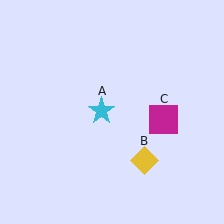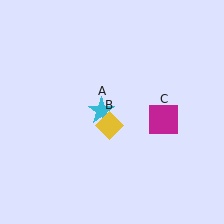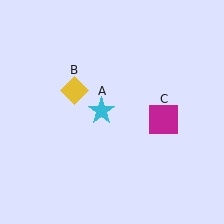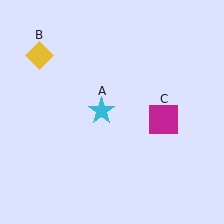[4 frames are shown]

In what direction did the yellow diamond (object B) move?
The yellow diamond (object B) moved up and to the left.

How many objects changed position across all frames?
1 object changed position: yellow diamond (object B).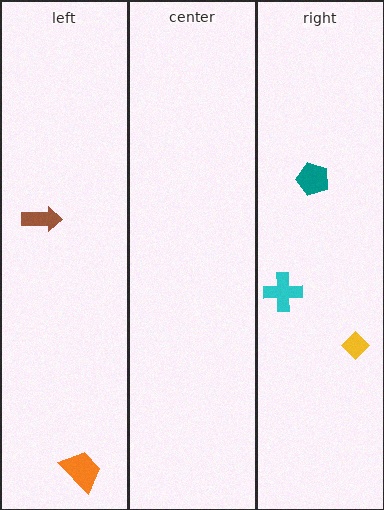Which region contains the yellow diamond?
The right region.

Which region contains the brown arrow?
The left region.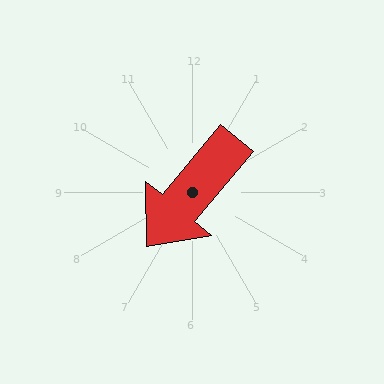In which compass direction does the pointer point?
Southwest.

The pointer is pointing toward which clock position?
Roughly 7 o'clock.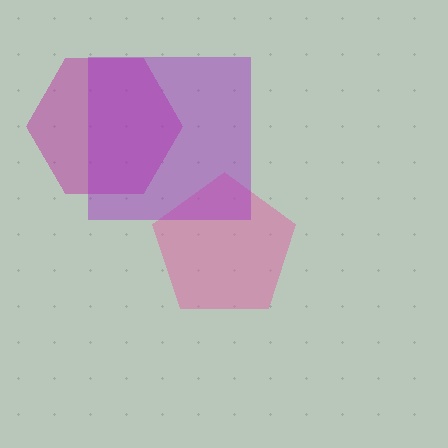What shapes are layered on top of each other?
The layered shapes are: a pink pentagon, a magenta hexagon, a purple square.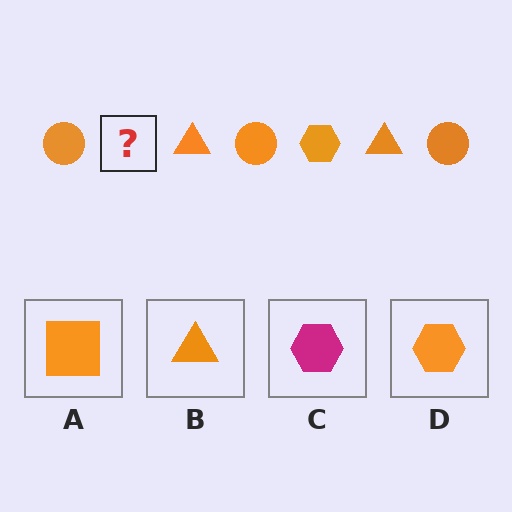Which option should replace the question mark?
Option D.